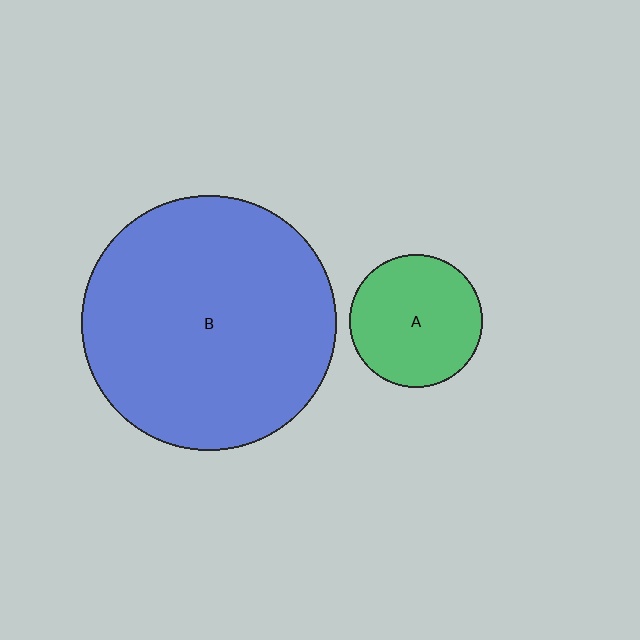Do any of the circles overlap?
No, none of the circles overlap.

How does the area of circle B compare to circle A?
Approximately 3.7 times.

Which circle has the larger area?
Circle B (blue).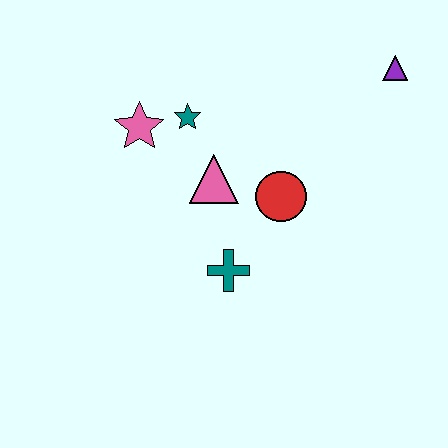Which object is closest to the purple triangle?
The red circle is closest to the purple triangle.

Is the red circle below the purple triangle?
Yes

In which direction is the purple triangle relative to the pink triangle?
The purple triangle is to the right of the pink triangle.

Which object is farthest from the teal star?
The purple triangle is farthest from the teal star.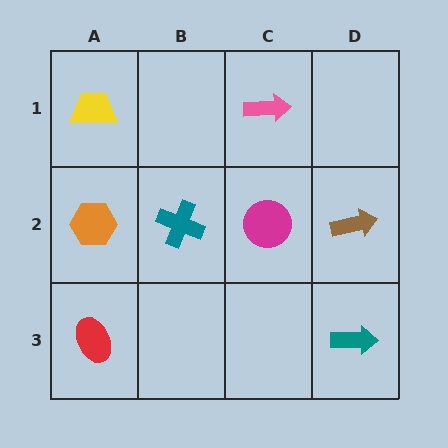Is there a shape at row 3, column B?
No, that cell is empty.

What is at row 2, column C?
A magenta circle.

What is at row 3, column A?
A red ellipse.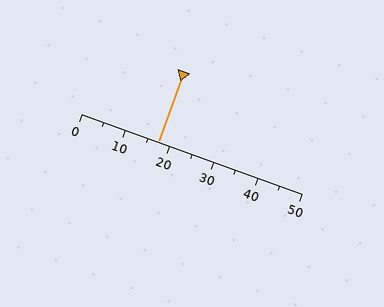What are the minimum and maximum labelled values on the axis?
The axis runs from 0 to 50.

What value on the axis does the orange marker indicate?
The marker indicates approximately 17.5.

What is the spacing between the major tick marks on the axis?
The major ticks are spaced 10 apart.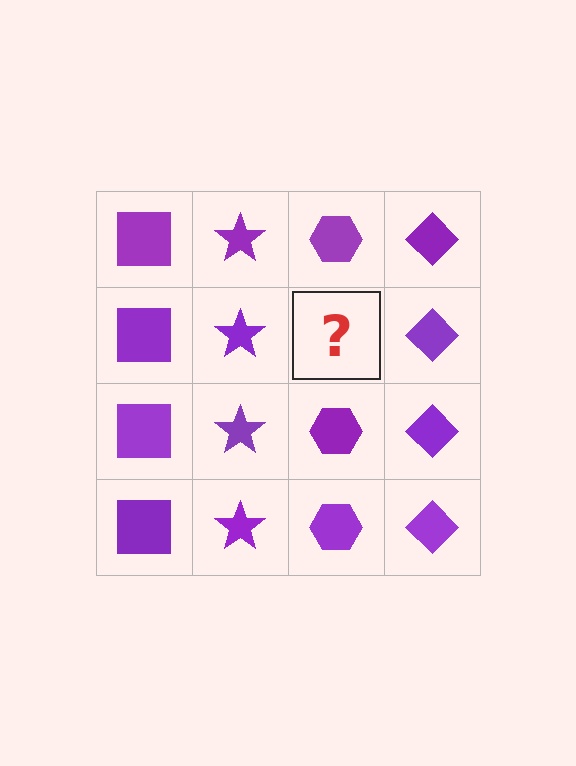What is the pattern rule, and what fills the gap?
The rule is that each column has a consistent shape. The gap should be filled with a purple hexagon.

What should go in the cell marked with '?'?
The missing cell should contain a purple hexagon.